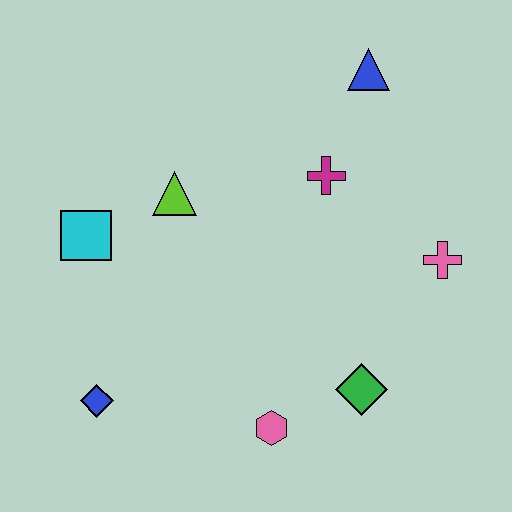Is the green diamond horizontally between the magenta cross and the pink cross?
Yes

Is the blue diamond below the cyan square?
Yes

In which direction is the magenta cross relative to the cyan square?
The magenta cross is to the right of the cyan square.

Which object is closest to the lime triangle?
The cyan square is closest to the lime triangle.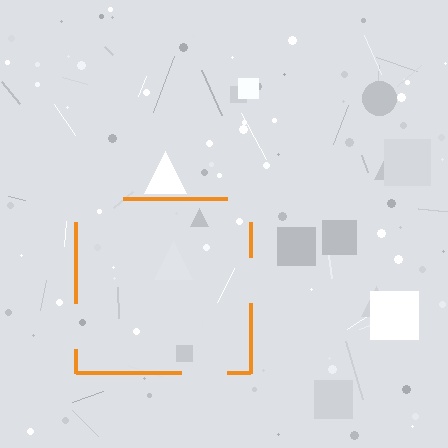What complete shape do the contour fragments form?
The contour fragments form a square.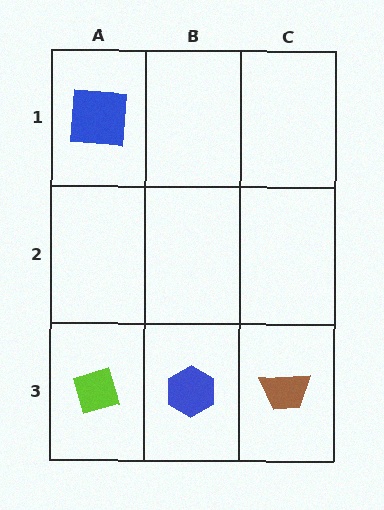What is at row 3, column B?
A blue hexagon.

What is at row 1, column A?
A blue square.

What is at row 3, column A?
A lime diamond.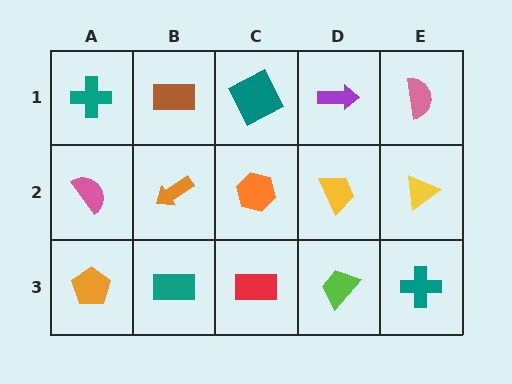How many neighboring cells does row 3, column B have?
3.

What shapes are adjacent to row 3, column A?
A pink semicircle (row 2, column A), a teal rectangle (row 3, column B).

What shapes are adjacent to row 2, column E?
A pink semicircle (row 1, column E), a teal cross (row 3, column E), a yellow trapezoid (row 2, column D).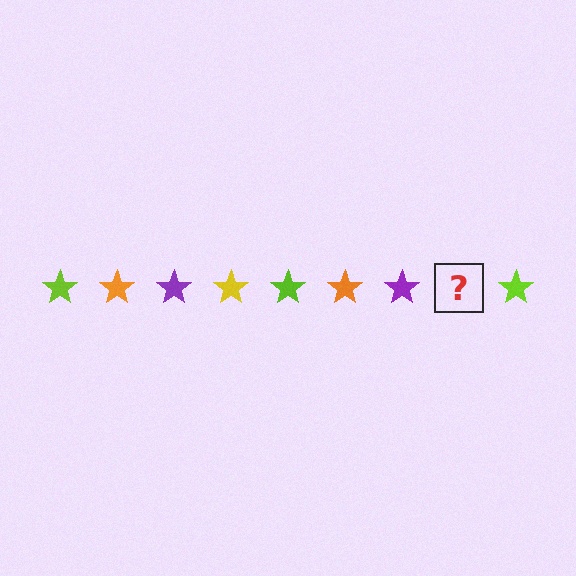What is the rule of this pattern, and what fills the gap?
The rule is that the pattern cycles through lime, orange, purple, yellow stars. The gap should be filled with a yellow star.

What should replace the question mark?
The question mark should be replaced with a yellow star.